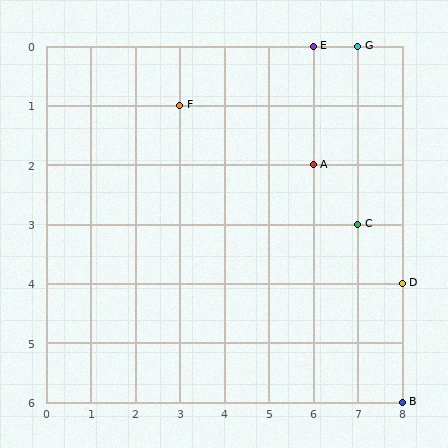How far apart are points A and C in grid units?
Points A and C are 1 column and 1 row apart (about 1.4 grid units diagonally).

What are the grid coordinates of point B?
Point B is at grid coordinates (8, 6).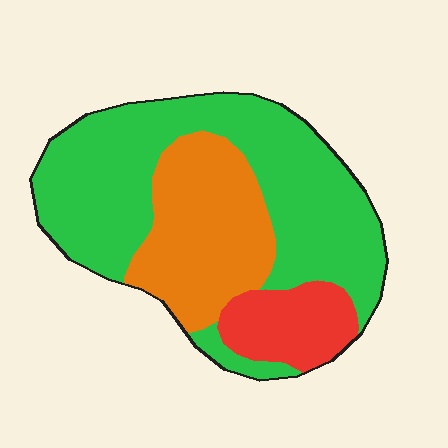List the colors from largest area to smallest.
From largest to smallest: green, orange, red.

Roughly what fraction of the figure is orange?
Orange takes up about one quarter (1/4) of the figure.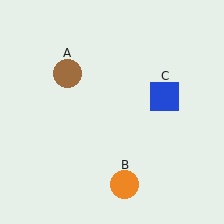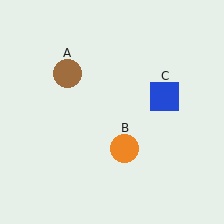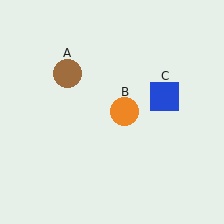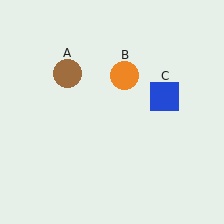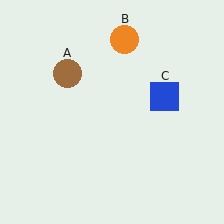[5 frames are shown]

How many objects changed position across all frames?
1 object changed position: orange circle (object B).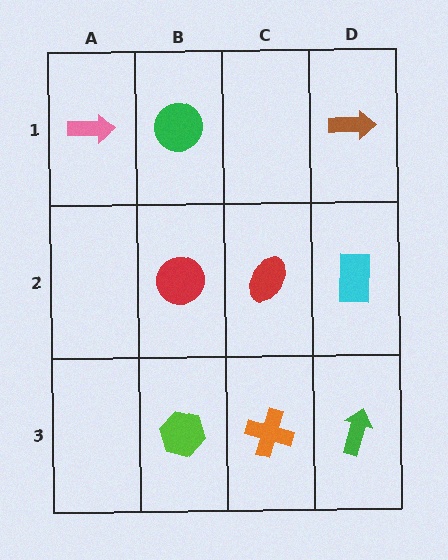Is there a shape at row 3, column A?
No, that cell is empty.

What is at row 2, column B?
A red circle.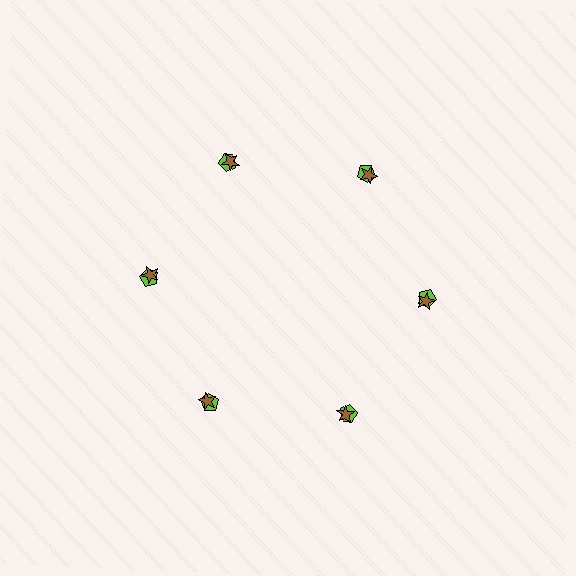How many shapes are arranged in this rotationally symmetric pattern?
There are 12 shapes, arranged in 6 groups of 2.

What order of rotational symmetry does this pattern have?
This pattern has 6-fold rotational symmetry.